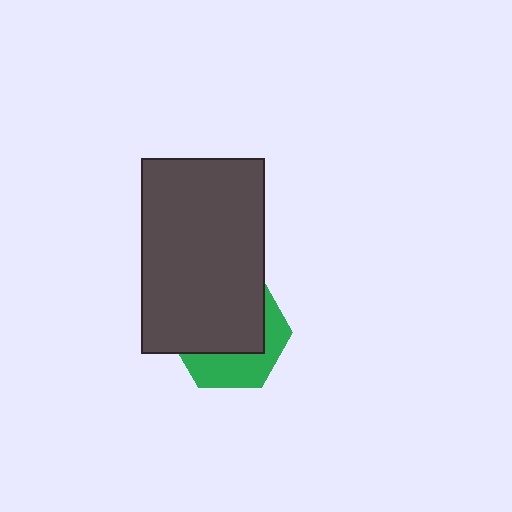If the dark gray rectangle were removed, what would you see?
You would see the complete green hexagon.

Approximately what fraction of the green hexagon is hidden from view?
Roughly 62% of the green hexagon is hidden behind the dark gray rectangle.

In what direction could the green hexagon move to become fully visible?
The green hexagon could move down. That would shift it out from behind the dark gray rectangle entirely.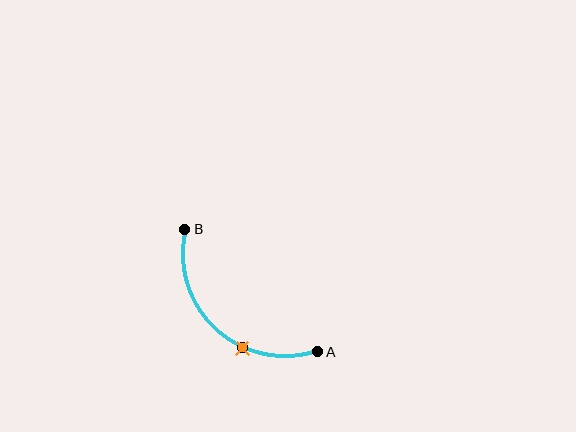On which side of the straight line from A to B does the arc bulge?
The arc bulges below and to the left of the straight line connecting A and B.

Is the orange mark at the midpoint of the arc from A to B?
No. The orange mark lies on the arc but is closer to endpoint A. The arc midpoint would be at the point on the curve equidistant along the arc from both A and B.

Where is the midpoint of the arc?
The arc midpoint is the point on the curve farthest from the straight line joining A and B. It sits below and to the left of that line.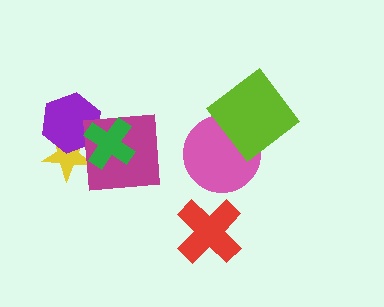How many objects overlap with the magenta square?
3 objects overlap with the magenta square.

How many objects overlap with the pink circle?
1 object overlaps with the pink circle.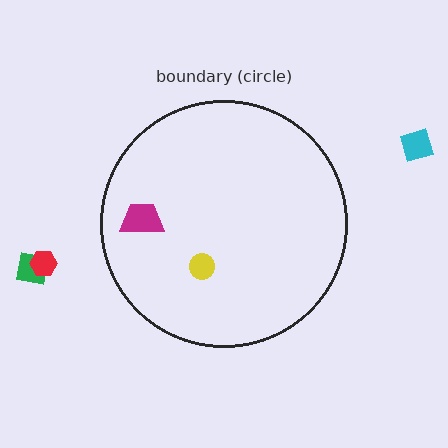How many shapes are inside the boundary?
2 inside, 3 outside.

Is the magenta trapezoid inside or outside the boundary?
Inside.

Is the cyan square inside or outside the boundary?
Outside.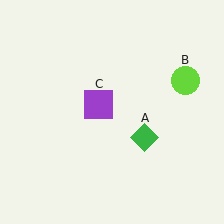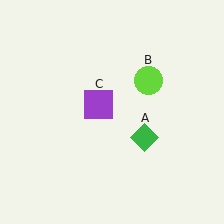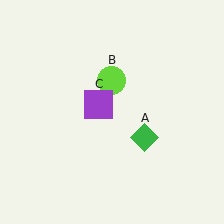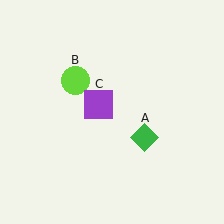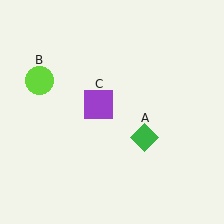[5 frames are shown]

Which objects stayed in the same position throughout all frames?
Green diamond (object A) and purple square (object C) remained stationary.